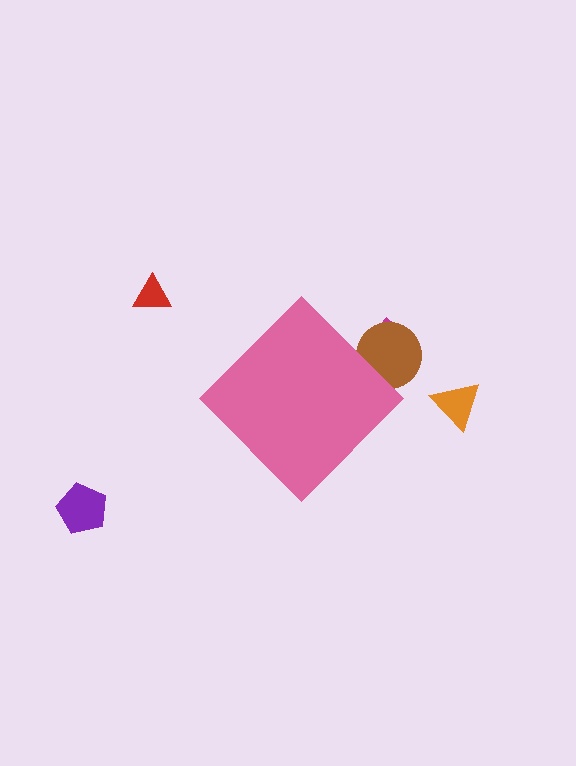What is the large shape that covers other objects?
A pink diamond.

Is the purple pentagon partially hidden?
No, the purple pentagon is fully visible.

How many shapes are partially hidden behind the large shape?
2 shapes are partially hidden.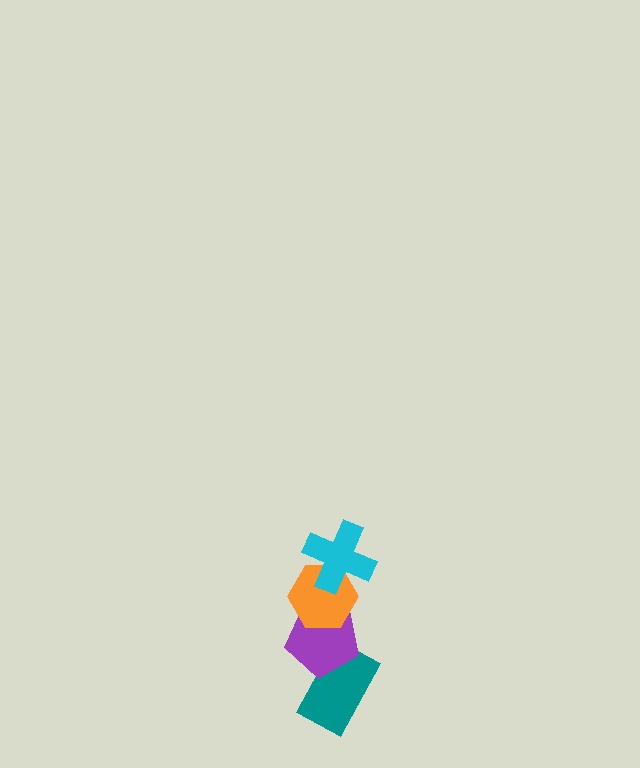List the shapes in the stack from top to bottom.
From top to bottom: the cyan cross, the orange hexagon, the purple pentagon, the teal rectangle.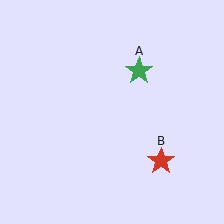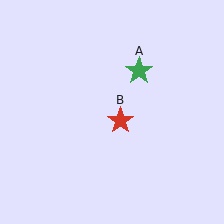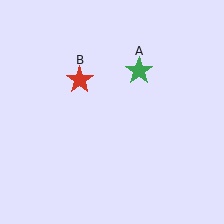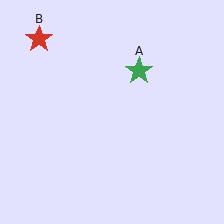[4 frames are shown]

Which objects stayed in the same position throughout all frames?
Green star (object A) remained stationary.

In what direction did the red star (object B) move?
The red star (object B) moved up and to the left.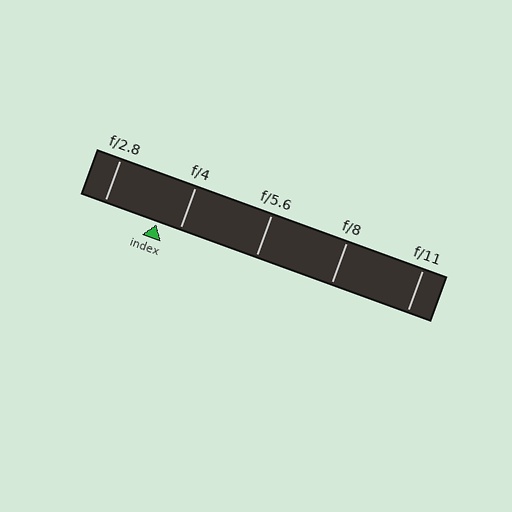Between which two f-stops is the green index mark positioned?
The index mark is between f/2.8 and f/4.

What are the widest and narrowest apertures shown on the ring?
The widest aperture shown is f/2.8 and the narrowest is f/11.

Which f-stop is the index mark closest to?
The index mark is closest to f/4.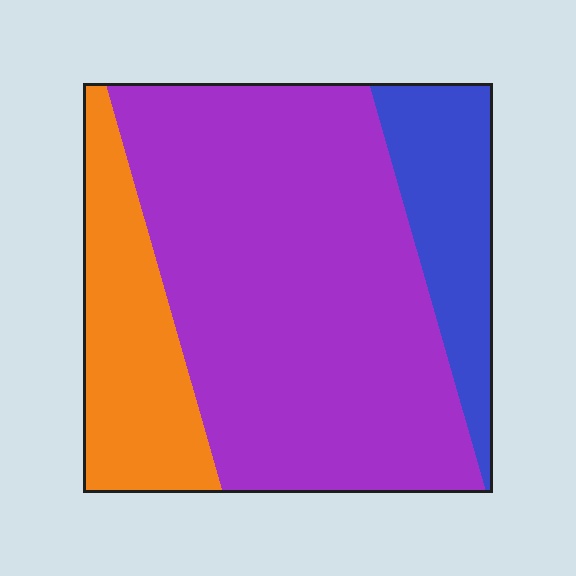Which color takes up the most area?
Purple, at roughly 65%.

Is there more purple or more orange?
Purple.